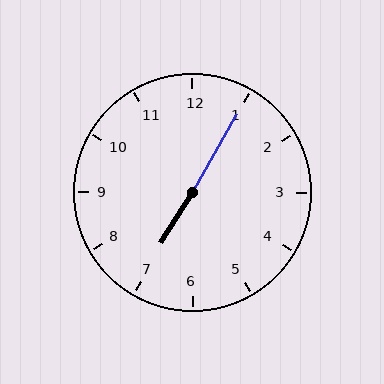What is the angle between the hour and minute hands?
Approximately 178 degrees.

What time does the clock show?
7:05.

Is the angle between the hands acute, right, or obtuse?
It is obtuse.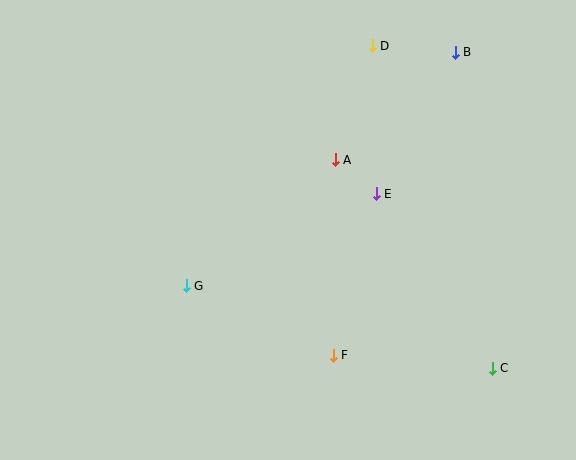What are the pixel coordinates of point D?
Point D is at (372, 46).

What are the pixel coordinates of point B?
Point B is at (455, 52).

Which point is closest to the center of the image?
Point A at (335, 160) is closest to the center.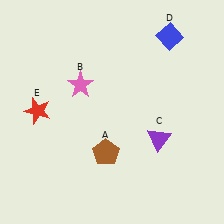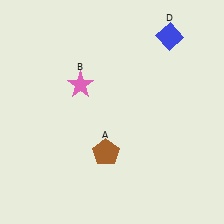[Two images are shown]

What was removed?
The red star (E), the purple triangle (C) were removed in Image 2.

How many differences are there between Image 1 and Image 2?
There are 2 differences between the two images.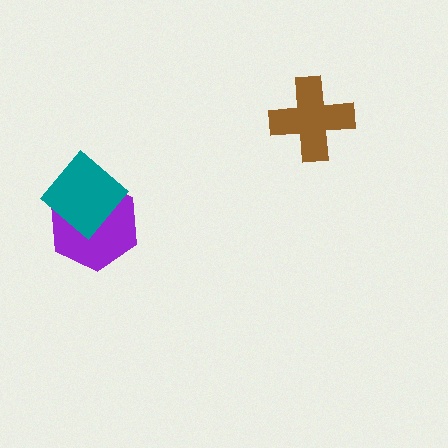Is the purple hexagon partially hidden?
Yes, it is partially covered by another shape.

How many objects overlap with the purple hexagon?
1 object overlaps with the purple hexagon.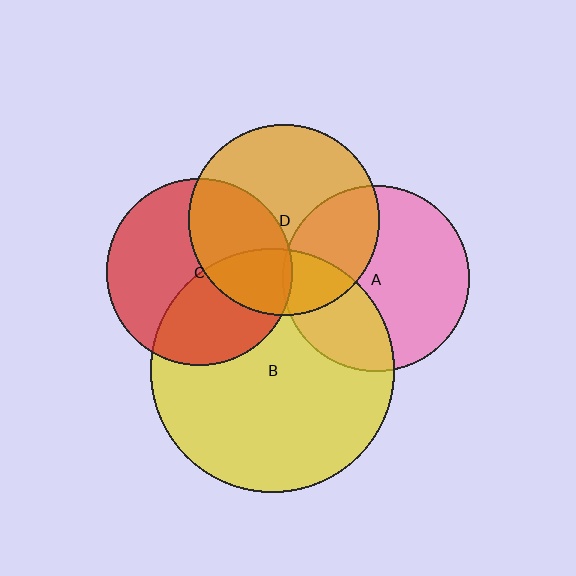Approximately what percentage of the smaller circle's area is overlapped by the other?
Approximately 30%.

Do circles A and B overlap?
Yes.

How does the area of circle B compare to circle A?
Approximately 1.7 times.